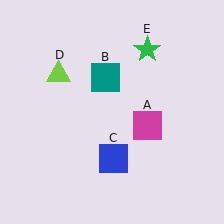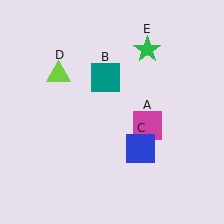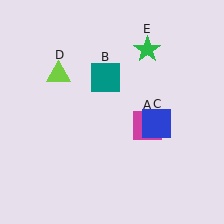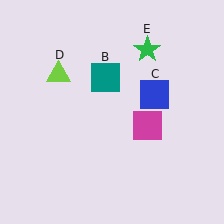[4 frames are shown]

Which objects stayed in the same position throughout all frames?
Magenta square (object A) and teal square (object B) and lime triangle (object D) and green star (object E) remained stationary.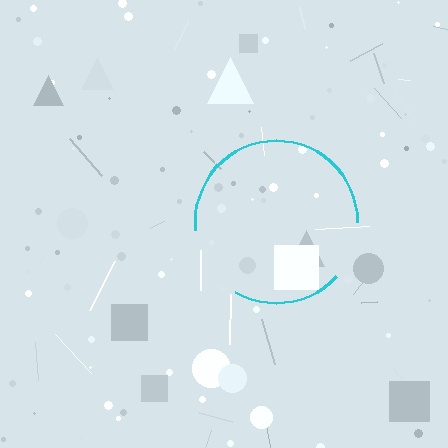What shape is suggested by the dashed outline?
The dashed outline suggests a circle.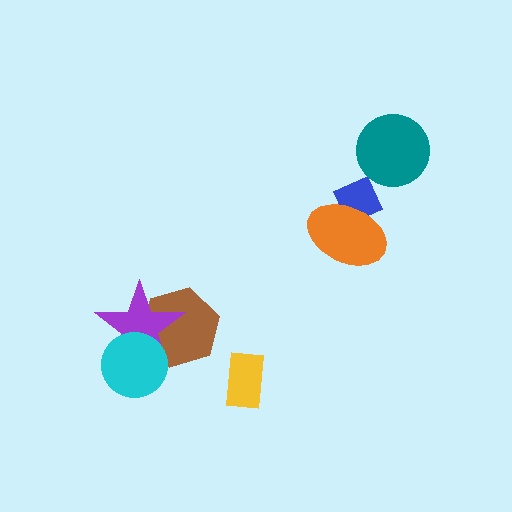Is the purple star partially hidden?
Yes, it is partially covered by another shape.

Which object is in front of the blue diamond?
The orange ellipse is in front of the blue diamond.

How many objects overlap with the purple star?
2 objects overlap with the purple star.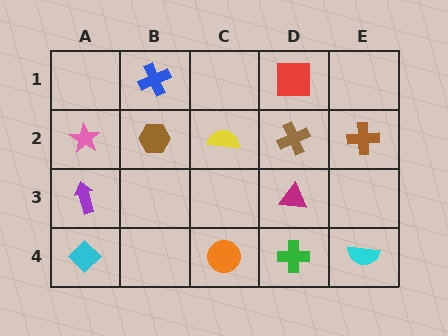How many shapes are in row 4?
4 shapes.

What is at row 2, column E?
A brown cross.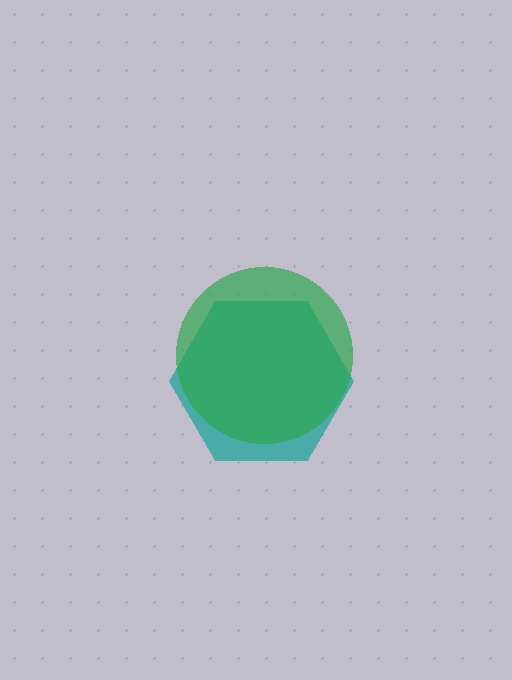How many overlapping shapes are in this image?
There are 2 overlapping shapes in the image.